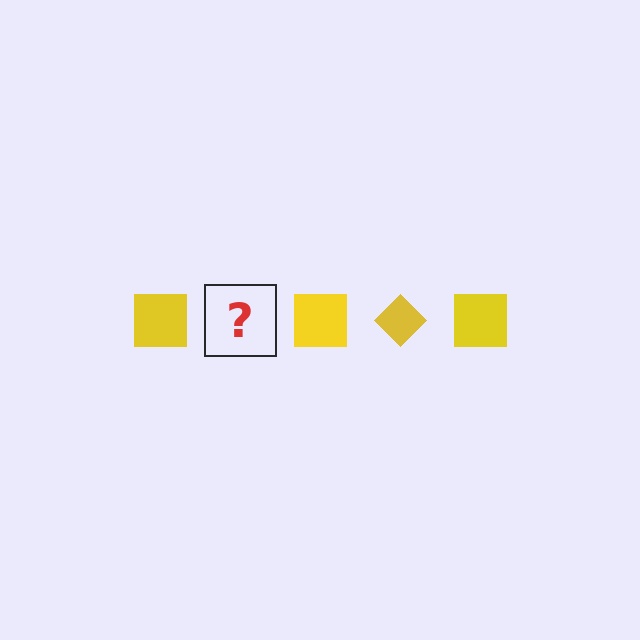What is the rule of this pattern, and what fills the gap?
The rule is that the pattern cycles through square, diamond shapes in yellow. The gap should be filled with a yellow diamond.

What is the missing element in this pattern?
The missing element is a yellow diamond.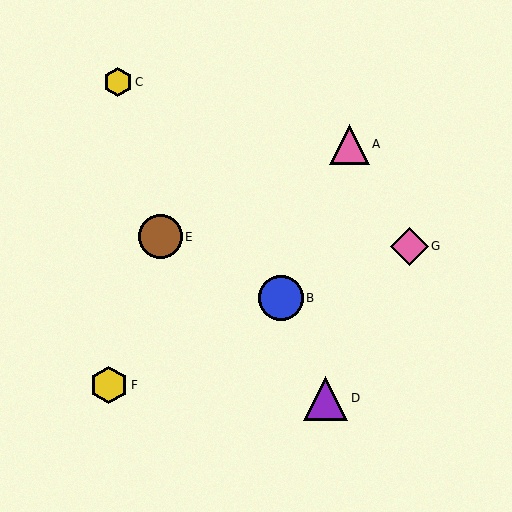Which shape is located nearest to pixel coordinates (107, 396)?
The yellow hexagon (labeled F) at (109, 385) is nearest to that location.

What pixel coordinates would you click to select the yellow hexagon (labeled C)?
Click at (118, 82) to select the yellow hexagon C.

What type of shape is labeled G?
Shape G is a pink diamond.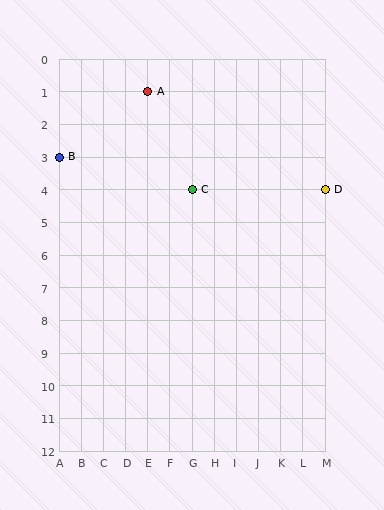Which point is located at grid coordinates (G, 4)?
Point C is at (G, 4).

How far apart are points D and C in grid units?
Points D and C are 6 columns apart.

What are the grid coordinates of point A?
Point A is at grid coordinates (E, 1).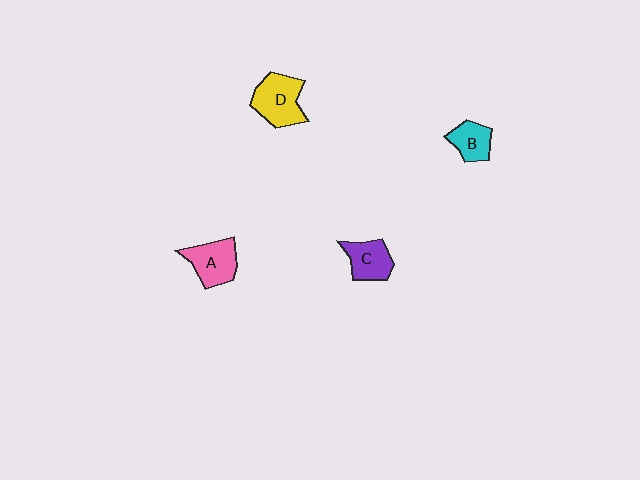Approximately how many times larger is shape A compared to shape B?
Approximately 1.4 times.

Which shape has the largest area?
Shape D (yellow).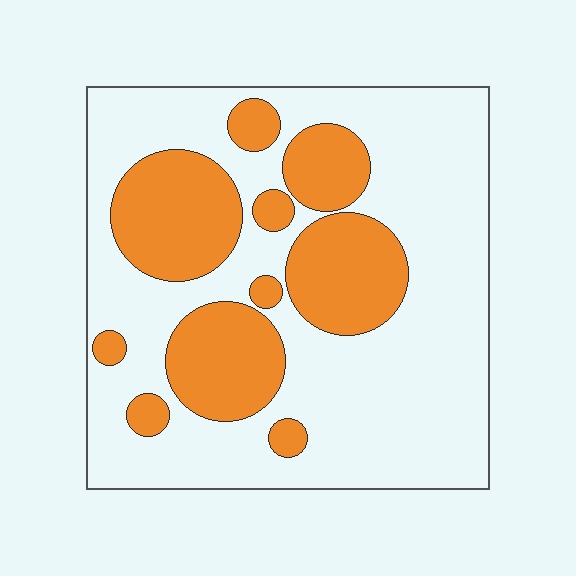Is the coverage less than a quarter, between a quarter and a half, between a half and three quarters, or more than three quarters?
Between a quarter and a half.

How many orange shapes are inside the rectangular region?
10.